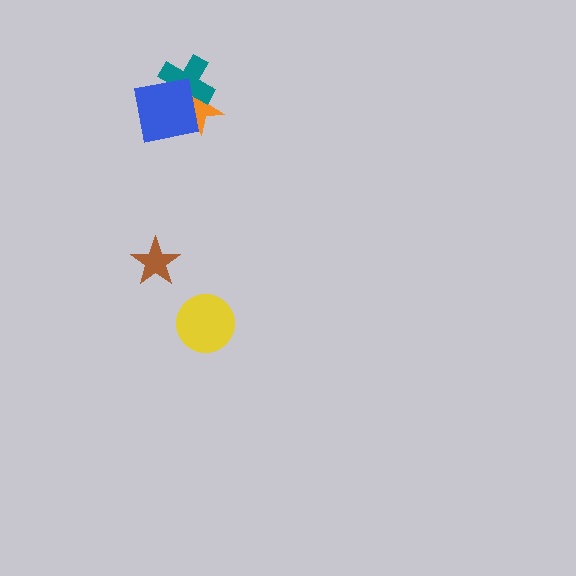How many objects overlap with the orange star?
2 objects overlap with the orange star.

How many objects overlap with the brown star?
0 objects overlap with the brown star.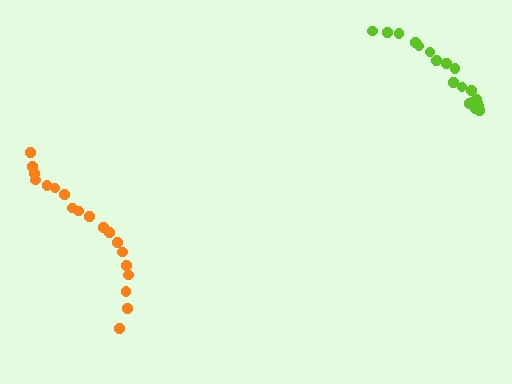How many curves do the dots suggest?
There are 2 distinct paths.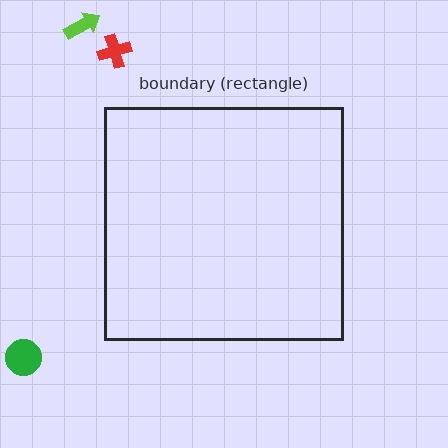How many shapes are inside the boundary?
0 inside, 3 outside.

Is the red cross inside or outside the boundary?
Outside.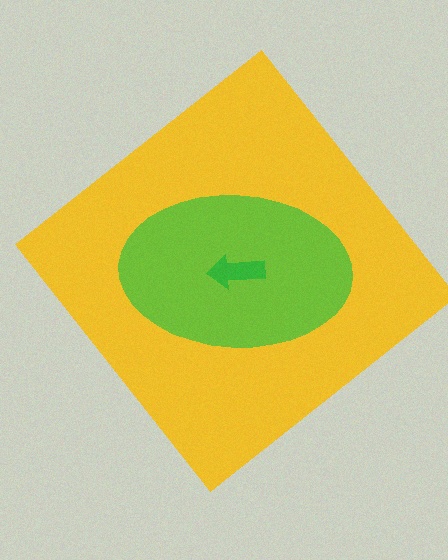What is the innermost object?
The green arrow.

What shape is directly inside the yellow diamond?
The lime ellipse.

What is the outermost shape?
The yellow diamond.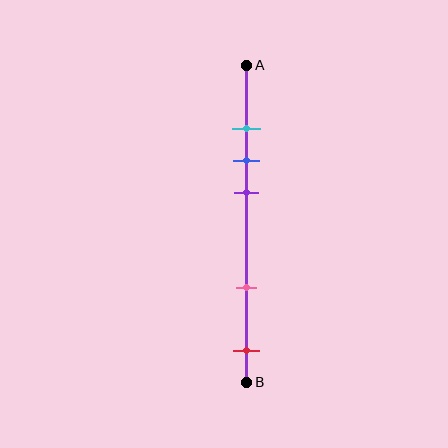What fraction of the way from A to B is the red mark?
The red mark is approximately 90% (0.9) of the way from A to B.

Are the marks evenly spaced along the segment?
No, the marks are not evenly spaced.